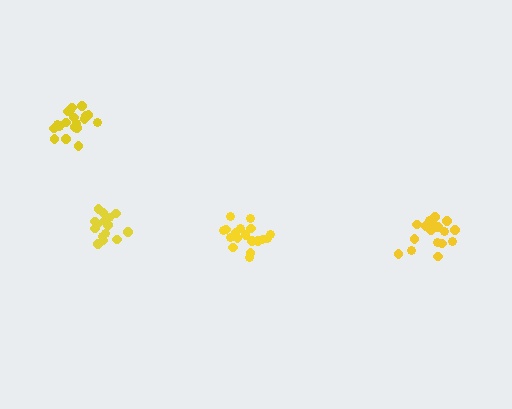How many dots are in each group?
Group 1: 15 dots, Group 2: 18 dots, Group 3: 19 dots, Group 4: 17 dots (69 total).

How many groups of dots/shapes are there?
There are 4 groups.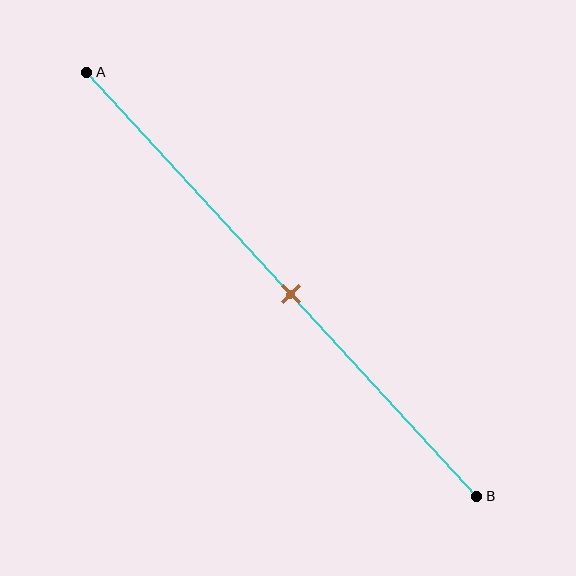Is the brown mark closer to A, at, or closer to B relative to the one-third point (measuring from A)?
The brown mark is closer to point B than the one-third point of segment AB.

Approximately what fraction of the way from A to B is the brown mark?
The brown mark is approximately 50% of the way from A to B.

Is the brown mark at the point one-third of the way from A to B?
No, the mark is at about 50% from A, not at the 33% one-third point.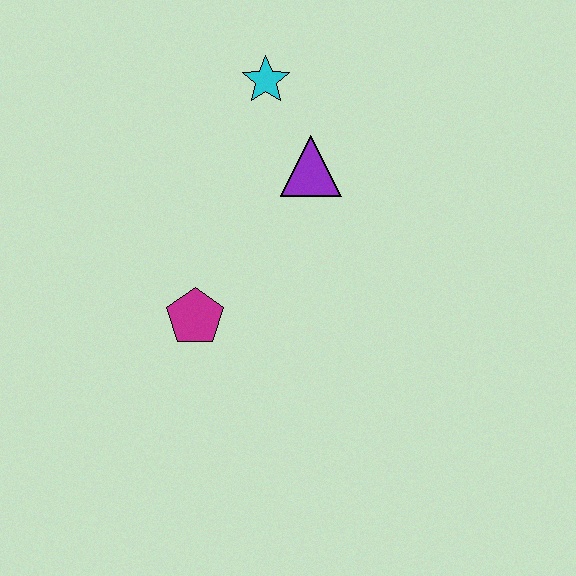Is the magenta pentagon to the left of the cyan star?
Yes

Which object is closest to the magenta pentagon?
The purple triangle is closest to the magenta pentagon.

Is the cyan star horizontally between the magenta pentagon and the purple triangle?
Yes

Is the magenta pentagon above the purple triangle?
No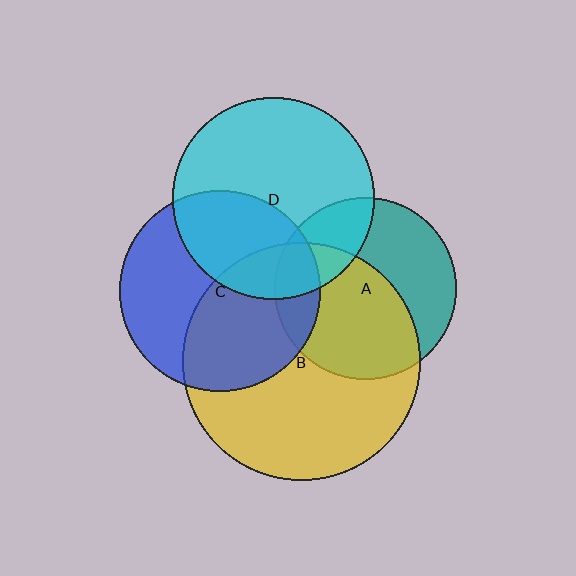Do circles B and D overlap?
Yes.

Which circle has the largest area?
Circle B (yellow).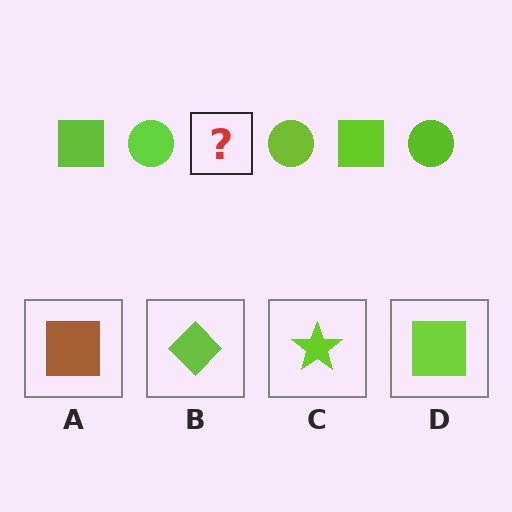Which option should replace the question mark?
Option D.